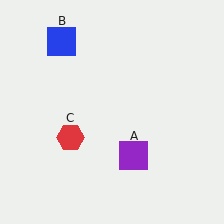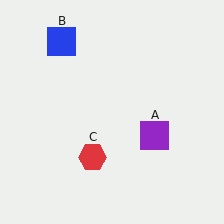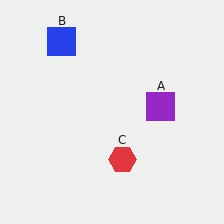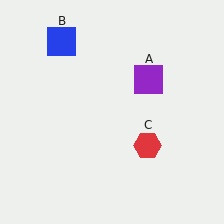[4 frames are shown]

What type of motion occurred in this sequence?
The purple square (object A), red hexagon (object C) rotated counterclockwise around the center of the scene.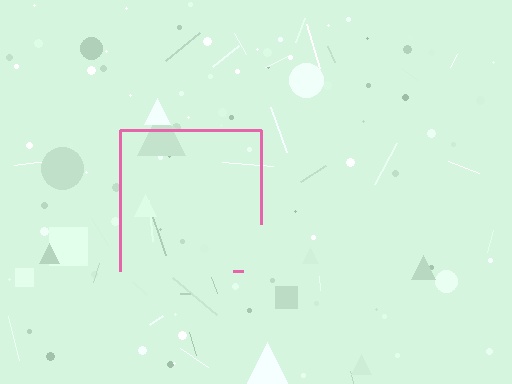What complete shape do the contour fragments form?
The contour fragments form a square.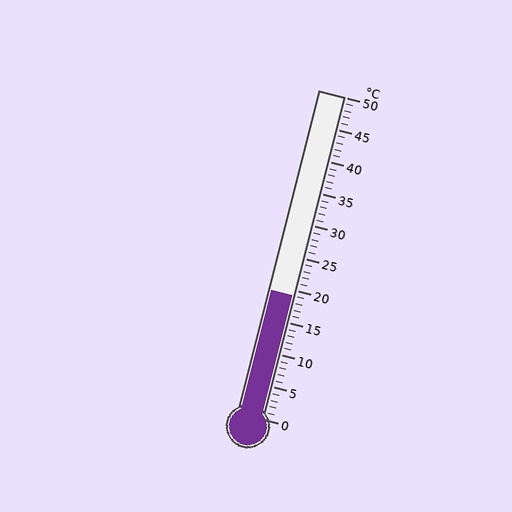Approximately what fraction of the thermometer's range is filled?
The thermometer is filled to approximately 40% of its range.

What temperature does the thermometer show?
The thermometer shows approximately 19°C.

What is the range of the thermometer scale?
The thermometer scale ranges from 0°C to 50°C.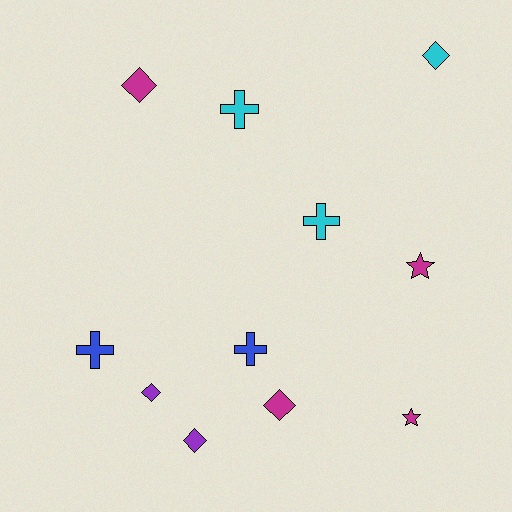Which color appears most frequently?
Magenta, with 4 objects.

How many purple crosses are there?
There are no purple crosses.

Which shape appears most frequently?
Diamond, with 5 objects.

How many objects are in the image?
There are 11 objects.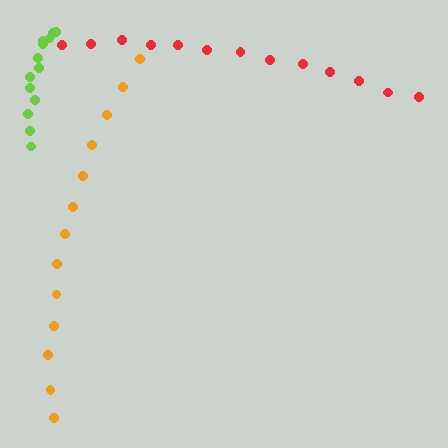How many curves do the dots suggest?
There are 3 distinct paths.